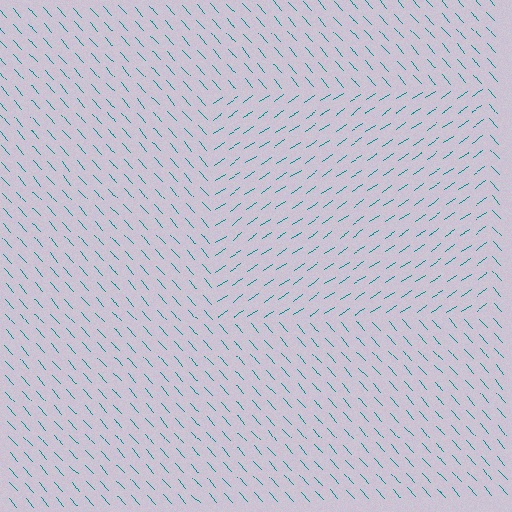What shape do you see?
I see a rectangle.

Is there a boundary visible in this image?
Yes, there is a texture boundary formed by a change in line orientation.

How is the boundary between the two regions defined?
The boundary is defined purely by a change in line orientation (approximately 83 degrees difference). All lines are the same color and thickness.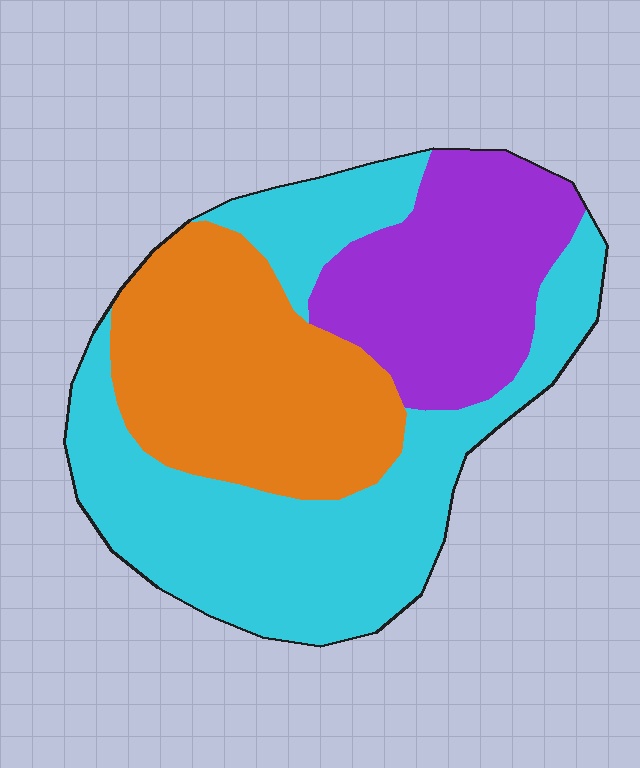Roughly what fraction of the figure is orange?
Orange takes up about one third (1/3) of the figure.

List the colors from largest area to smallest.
From largest to smallest: cyan, orange, purple.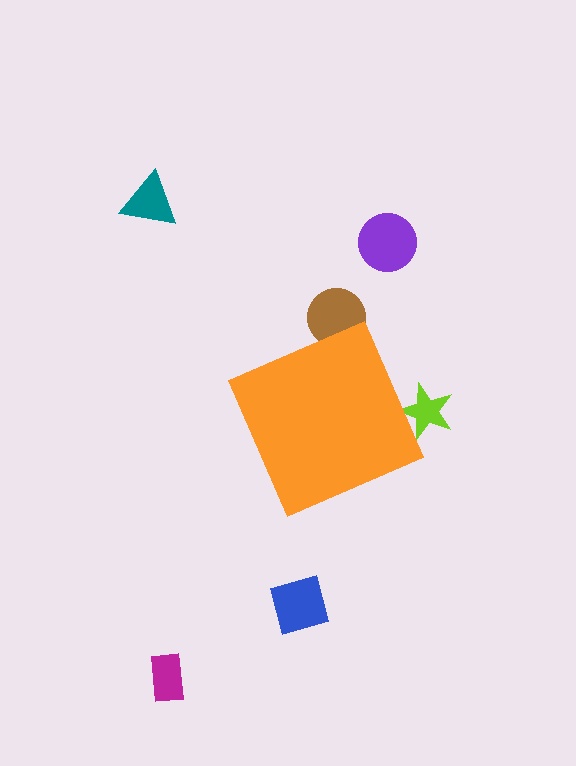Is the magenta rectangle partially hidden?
No, the magenta rectangle is fully visible.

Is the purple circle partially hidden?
No, the purple circle is fully visible.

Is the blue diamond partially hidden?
No, the blue diamond is fully visible.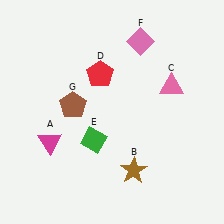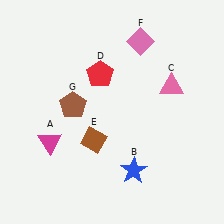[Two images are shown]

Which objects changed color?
B changed from brown to blue. E changed from green to brown.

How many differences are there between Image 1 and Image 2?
There are 2 differences between the two images.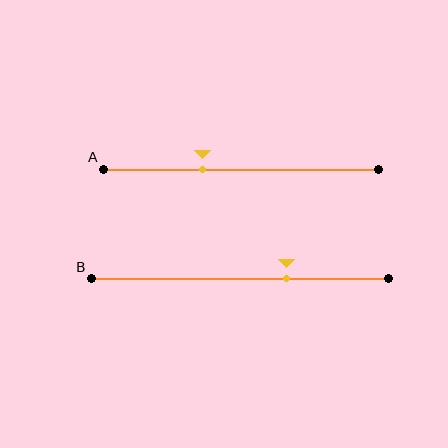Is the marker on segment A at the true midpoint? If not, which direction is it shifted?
No, the marker on segment A is shifted to the left by about 14% of the segment length.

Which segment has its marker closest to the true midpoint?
Segment A has its marker closest to the true midpoint.